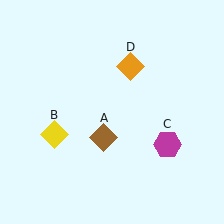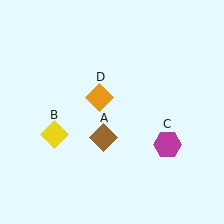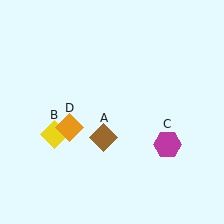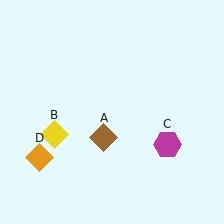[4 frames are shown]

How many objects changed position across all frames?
1 object changed position: orange diamond (object D).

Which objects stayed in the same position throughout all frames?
Brown diamond (object A) and yellow diamond (object B) and magenta hexagon (object C) remained stationary.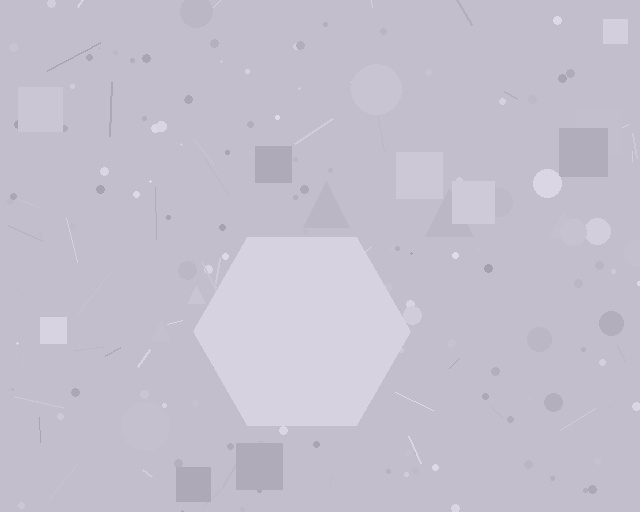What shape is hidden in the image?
A hexagon is hidden in the image.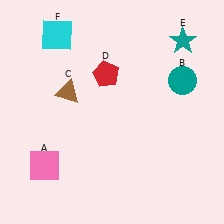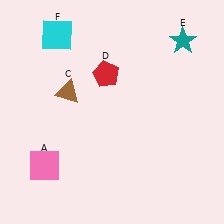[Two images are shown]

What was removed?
The teal circle (B) was removed in Image 2.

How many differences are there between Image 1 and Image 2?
There is 1 difference between the two images.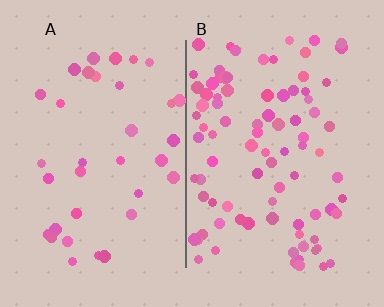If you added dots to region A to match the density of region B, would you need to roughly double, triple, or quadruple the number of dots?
Approximately double.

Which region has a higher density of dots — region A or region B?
B (the right).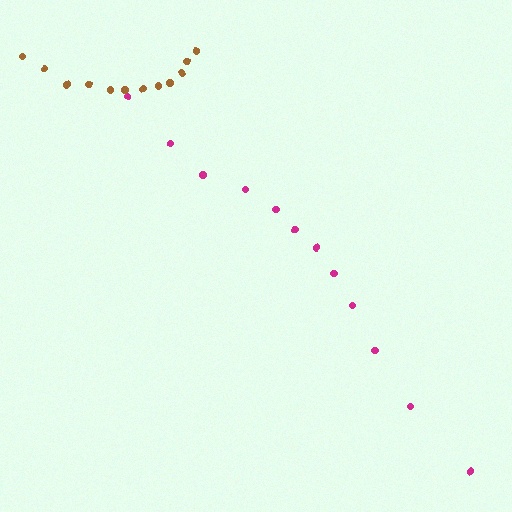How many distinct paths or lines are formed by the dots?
There are 2 distinct paths.